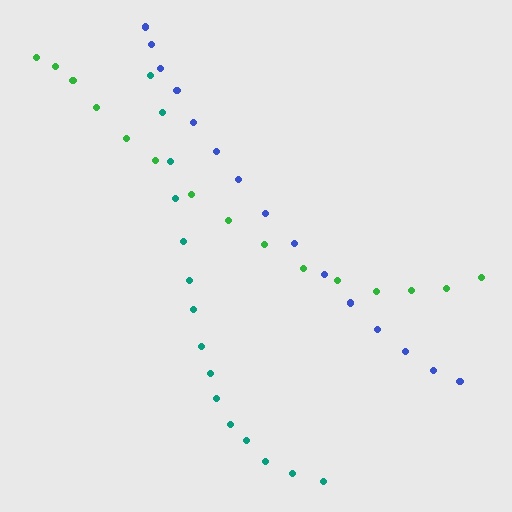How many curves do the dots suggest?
There are 3 distinct paths.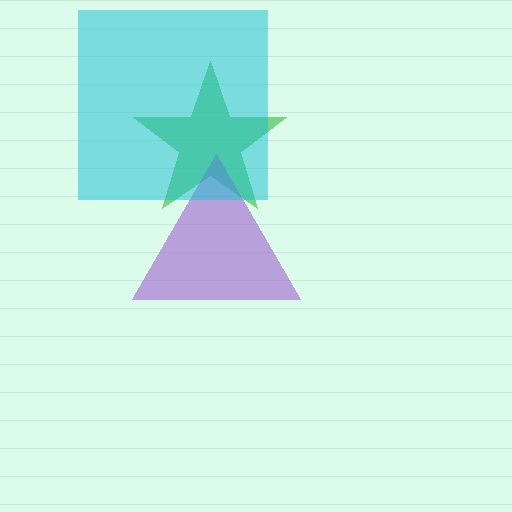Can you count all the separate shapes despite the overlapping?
Yes, there are 3 separate shapes.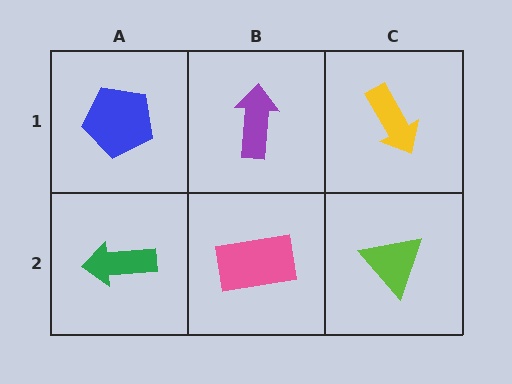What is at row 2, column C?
A lime triangle.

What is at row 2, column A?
A green arrow.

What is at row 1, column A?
A blue pentagon.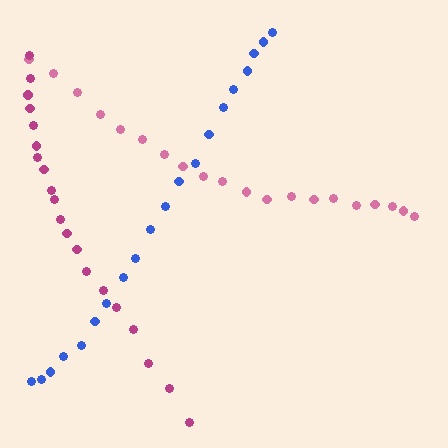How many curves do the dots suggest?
There are 3 distinct paths.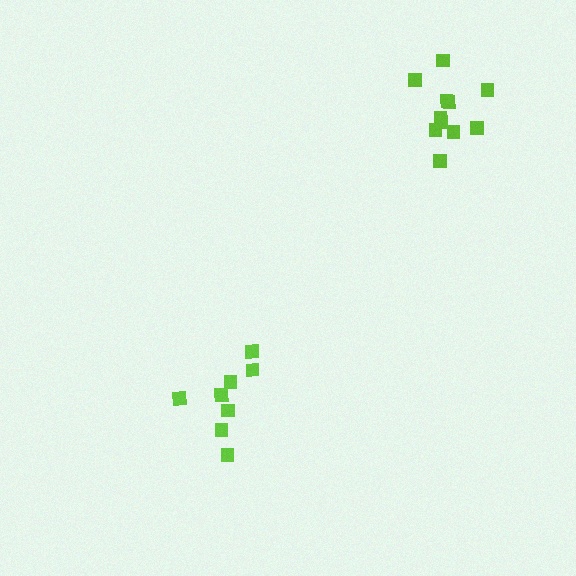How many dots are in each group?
Group 1: 11 dots, Group 2: 8 dots (19 total).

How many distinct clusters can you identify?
There are 2 distinct clusters.